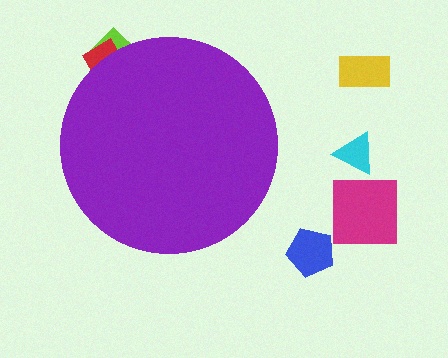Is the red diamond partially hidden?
Yes, the red diamond is partially hidden behind the purple circle.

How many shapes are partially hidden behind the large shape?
2 shapes are partially hidden.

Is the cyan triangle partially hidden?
No, the cyan triangle is fully visible.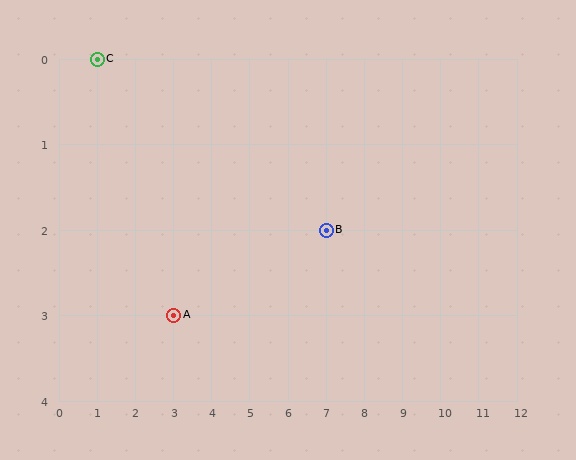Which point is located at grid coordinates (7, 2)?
Point B is at (7, 2).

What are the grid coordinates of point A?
Point A is at grid coordinates (3, 3).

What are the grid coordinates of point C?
Point C is at grid coordinates (1, 0).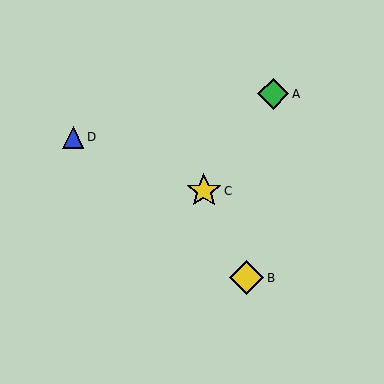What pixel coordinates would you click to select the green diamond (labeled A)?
Click at (273, 94) to select the green diamond A.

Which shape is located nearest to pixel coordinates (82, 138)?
The blue triangle (labeled D) at (73, 137) is nearest to that location.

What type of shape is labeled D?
Shape D is a blue triangle.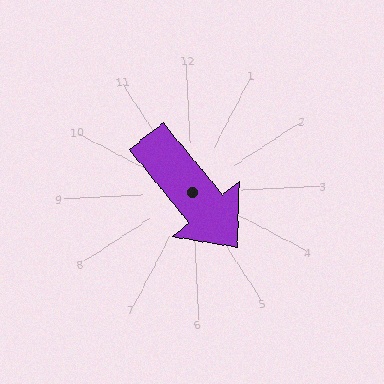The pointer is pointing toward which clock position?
Roughly 5 o'clock.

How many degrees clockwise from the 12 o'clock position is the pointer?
Approximately 144 degrees.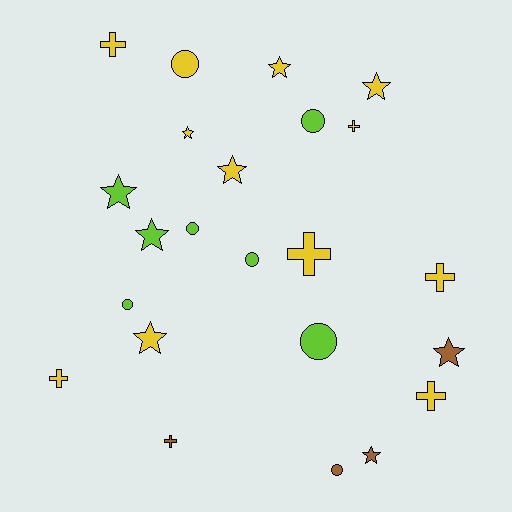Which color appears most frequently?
Yellow, with 12 objects.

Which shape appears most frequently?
Star, with 9 objects.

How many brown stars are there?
There are 2 brown stars.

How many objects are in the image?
There are 23 objects.